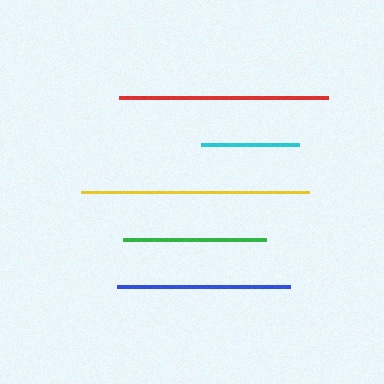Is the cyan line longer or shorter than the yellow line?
The yellow line is longer than the cyan line.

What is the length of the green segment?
The green segment is approximately 143 pixels long.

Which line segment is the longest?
The yellow line is the longest at approximately 228 pixels.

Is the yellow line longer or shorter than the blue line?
The yellow line is longer than the blue line.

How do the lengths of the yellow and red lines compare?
The yellow and red lines are approximately the same length.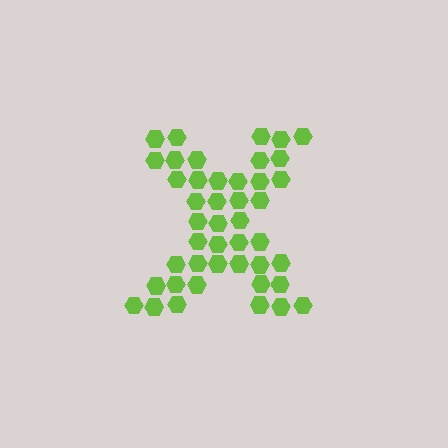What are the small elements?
The small elements are hexagons.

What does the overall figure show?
The overall figure shows the letter X.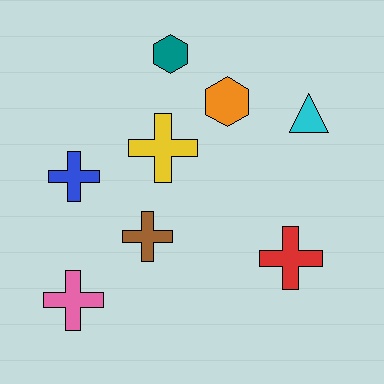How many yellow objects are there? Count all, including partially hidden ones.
There is 1 yellow object.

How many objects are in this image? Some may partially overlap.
There are 8 objects.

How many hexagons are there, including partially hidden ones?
There are 2 hexagons.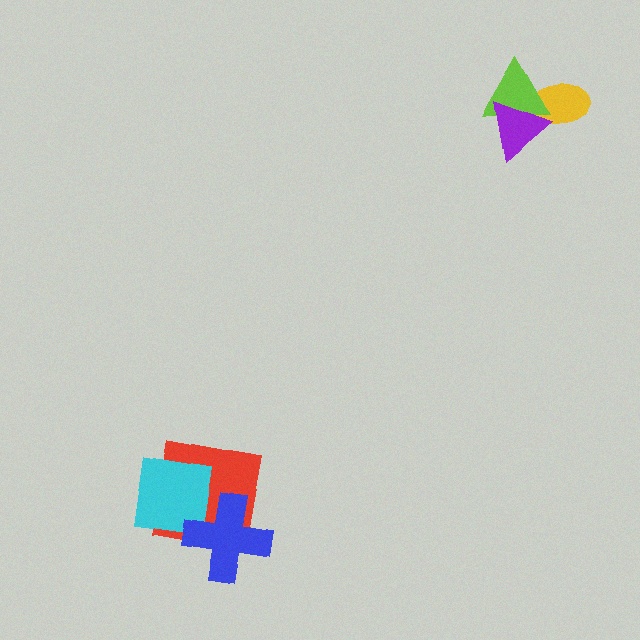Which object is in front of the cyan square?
The blue cross is in front of the cyan square.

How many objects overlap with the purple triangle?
2 objects overlap with the purple triangle.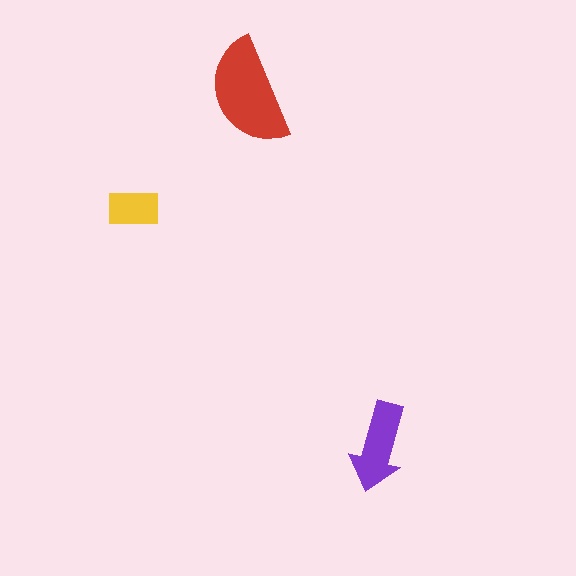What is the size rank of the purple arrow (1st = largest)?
2nd.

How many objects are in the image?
There are 3 objects in the image.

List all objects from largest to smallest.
The red semicircle, the purple arrow, the yellow rectangle.